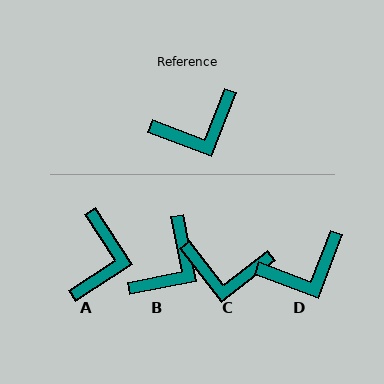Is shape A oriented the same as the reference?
No, it is off by about 54 degrees.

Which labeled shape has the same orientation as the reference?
D.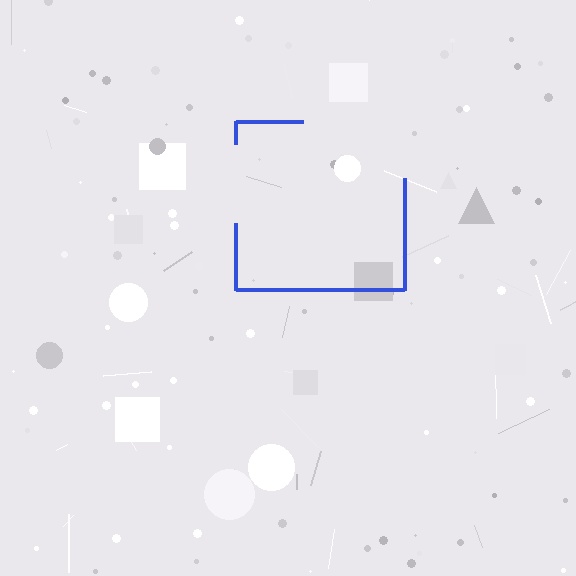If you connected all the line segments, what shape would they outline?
They would outline a square.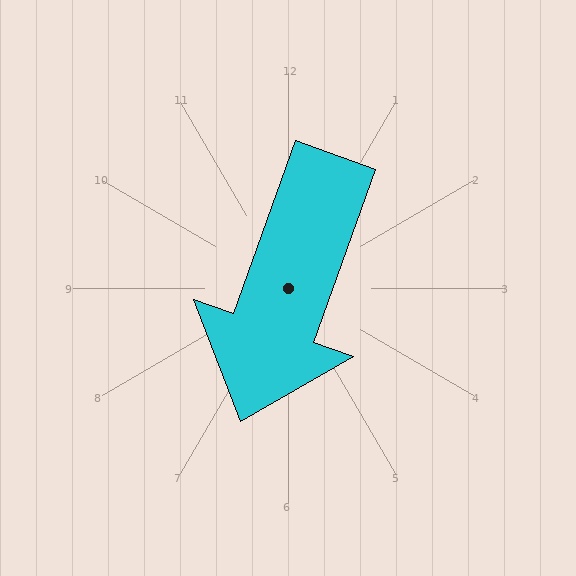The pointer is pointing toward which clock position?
Roughly 7 o'clock.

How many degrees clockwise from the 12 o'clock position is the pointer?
Approximately 200 degrees.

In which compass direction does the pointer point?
South.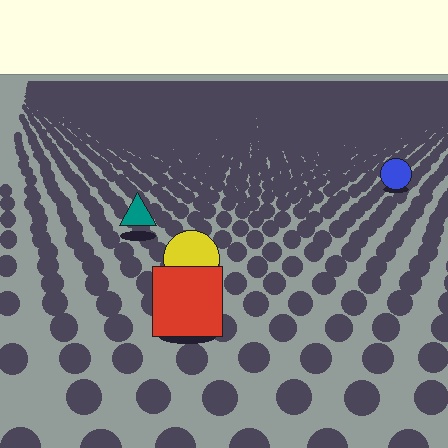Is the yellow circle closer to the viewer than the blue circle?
Yes. The yellow circle is closer — you can tell from the texture gradient: the ground texture is coarser near it.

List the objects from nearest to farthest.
From nearest to farthest: the red square, the yellow circle, the teal triangle, the blue circle.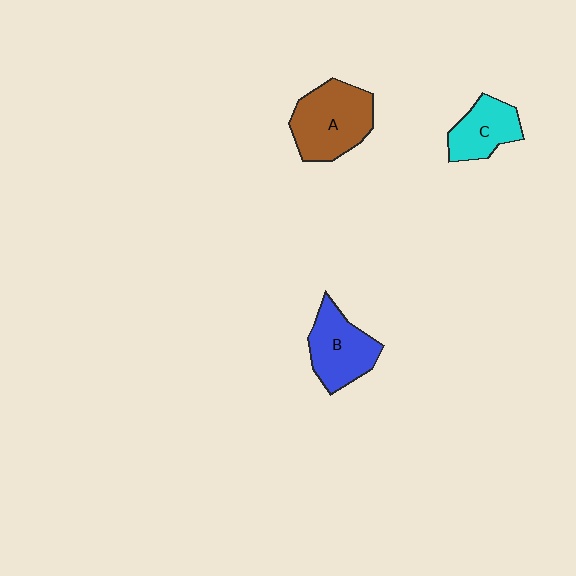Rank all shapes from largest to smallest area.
From largest to smallest: A (brown), B (blue), C (cyan).